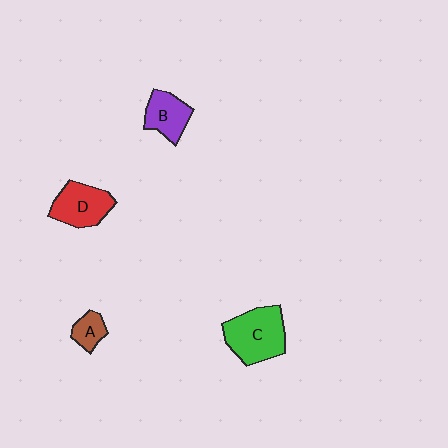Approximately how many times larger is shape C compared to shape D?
Approximately 1.3 times.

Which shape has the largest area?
Shape C (green).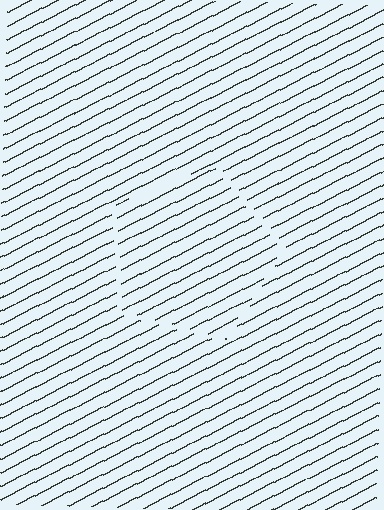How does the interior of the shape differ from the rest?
The interior of the shape contains the same grating, shifted by half a period — the contour is defined by the phase discontinuity where line-ends from the inner and outer gratings abut.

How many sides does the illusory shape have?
5 sides — the line-ends trace a pentagon.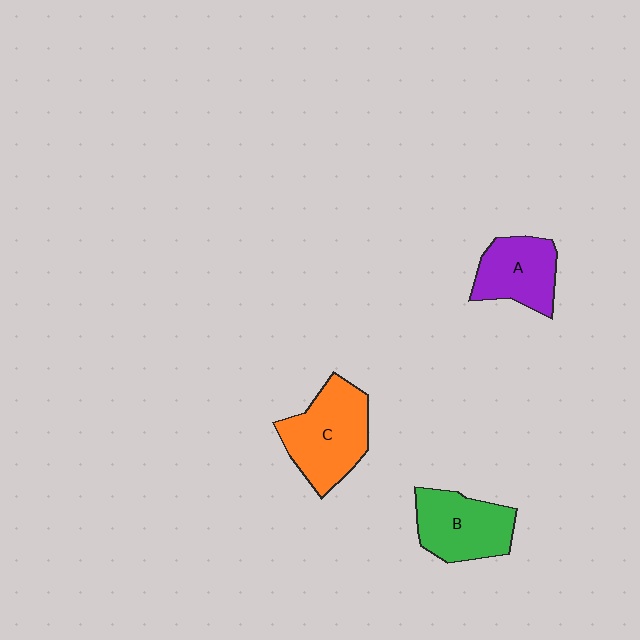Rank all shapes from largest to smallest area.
From largest to smallest: C (orange), B (green), A (purple).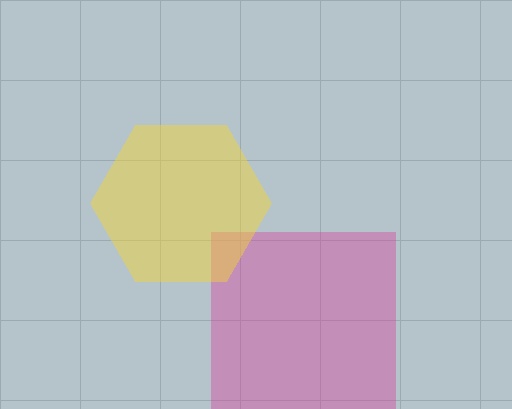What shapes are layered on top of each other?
The layered shapes are: a magenta square, a yellow hexagon.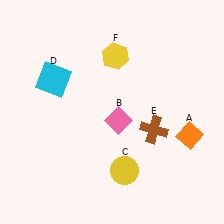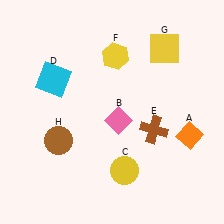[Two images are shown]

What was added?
A yellow square (G), a brown circle (H) were added in Image 2.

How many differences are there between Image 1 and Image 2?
There are 2 differences between the two images.